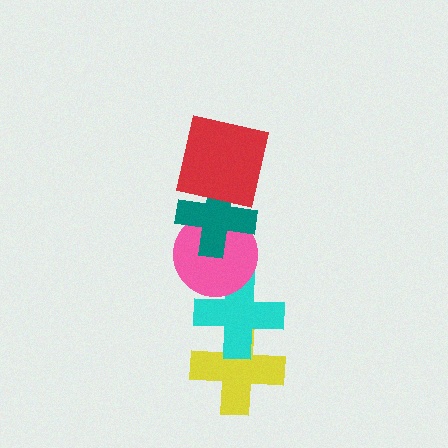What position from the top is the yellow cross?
The yellow cross is 5th from the top.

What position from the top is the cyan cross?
The cyan cross is 4th from the top.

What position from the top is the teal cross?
The teal cross is 2nd from the top.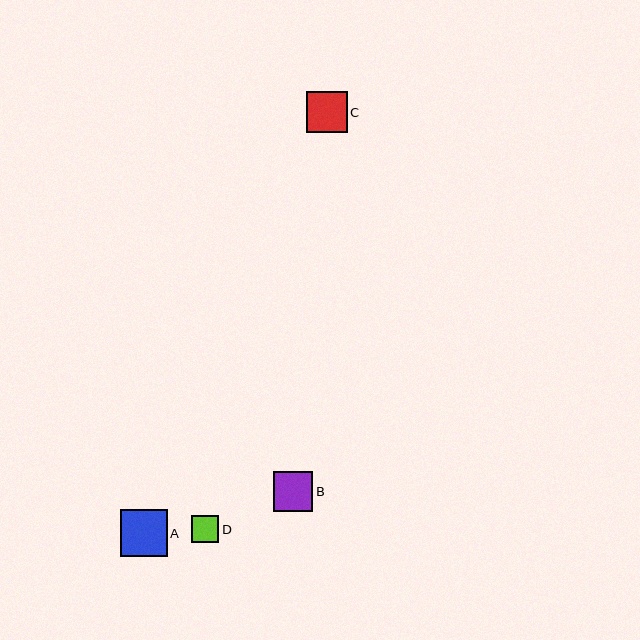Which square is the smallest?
Square D is the smallest with a size of approximately 27 pixels.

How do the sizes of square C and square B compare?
Square C and square B are approximately the same size.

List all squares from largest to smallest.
From largest to smallest: A, C, B, D.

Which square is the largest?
Square A is the largest with a size of approximately 47 pixels.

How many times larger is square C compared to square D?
Square C is approximately 1.5 times the size of square D.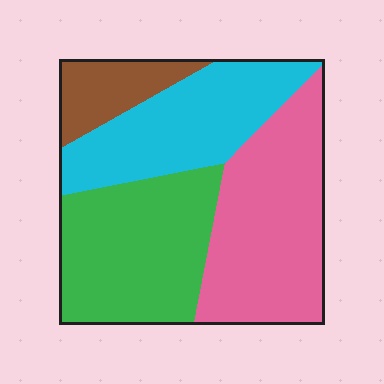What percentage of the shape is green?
Green covers around 30% of the shape.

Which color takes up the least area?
Brown, at roughly 10%.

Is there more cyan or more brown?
Cyan.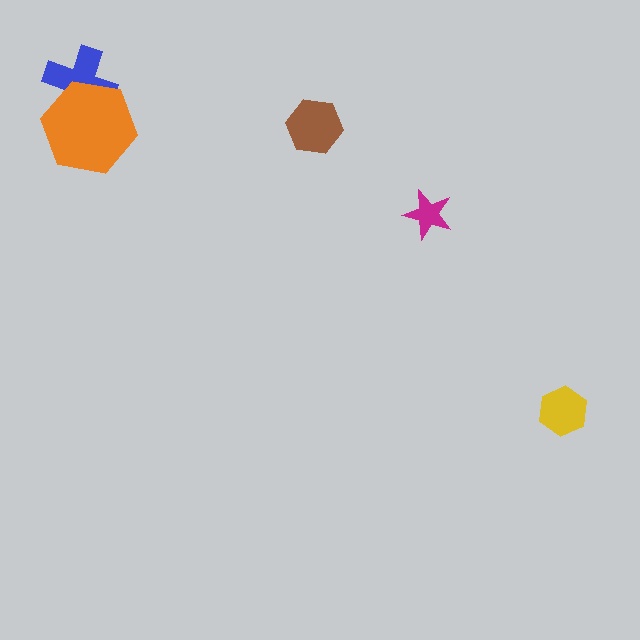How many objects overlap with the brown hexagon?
0 objects overlap with the brown hexagon.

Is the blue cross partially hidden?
Yes, it is partially covered by another shape.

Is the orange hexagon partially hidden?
No, no other shape covers it.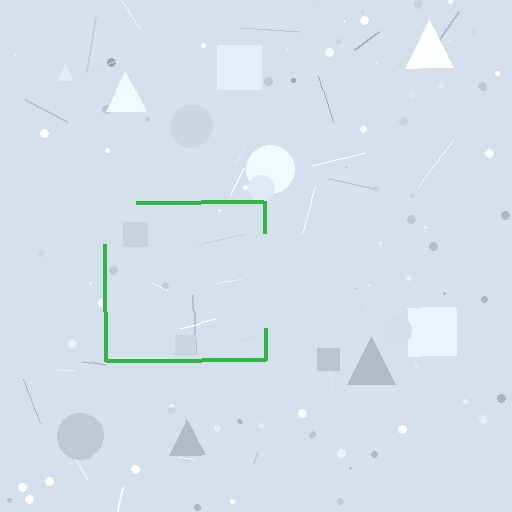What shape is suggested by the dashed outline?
The dashed outline suggests a square.